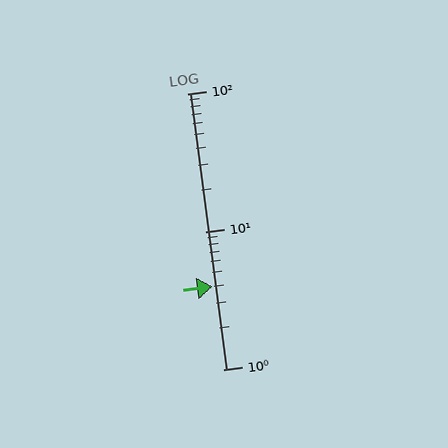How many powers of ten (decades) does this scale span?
The scale spans 2 decades, from 1 to 100.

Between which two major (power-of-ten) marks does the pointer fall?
The pointer is between 1 and 10.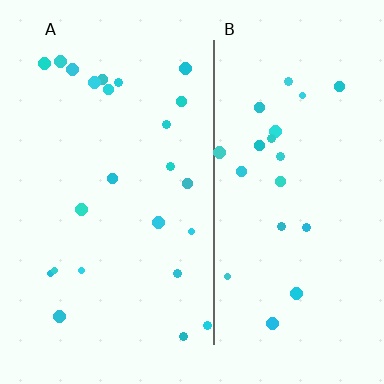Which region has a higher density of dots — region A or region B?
A (the left).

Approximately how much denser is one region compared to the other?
Approximately 1.1× — region A over region B.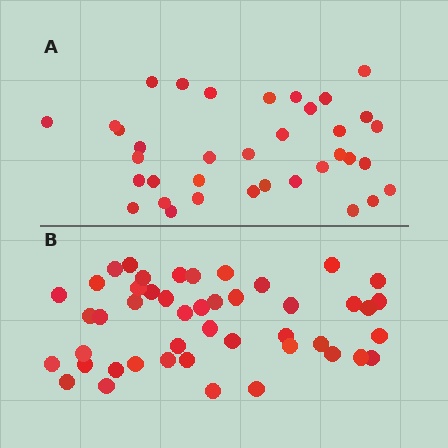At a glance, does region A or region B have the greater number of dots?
Region B (the bottom region) has more dots.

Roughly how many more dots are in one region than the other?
Region B has roughly 10 or so more dots than region A.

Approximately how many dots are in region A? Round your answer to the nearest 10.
About 40 dots. (The exact count is 36, which rounds to 40.)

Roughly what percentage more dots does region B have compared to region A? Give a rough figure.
About 30% more.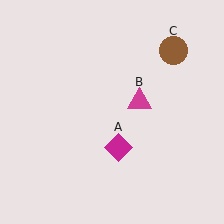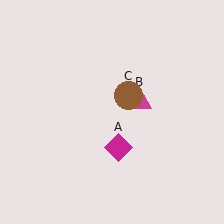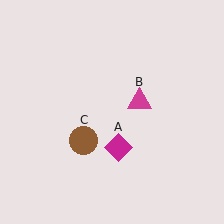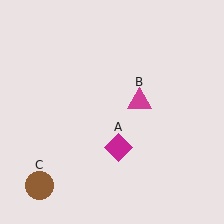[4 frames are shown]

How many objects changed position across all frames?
1 object changed position: brown circle (object C).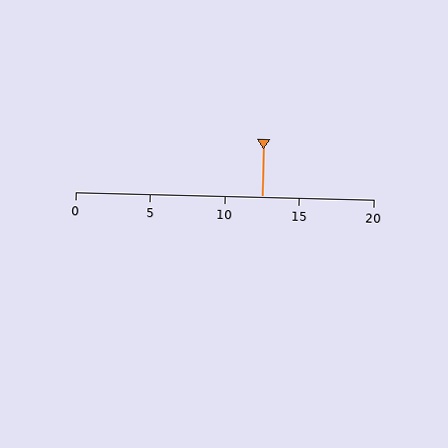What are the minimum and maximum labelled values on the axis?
The axis runs from 0 to 20.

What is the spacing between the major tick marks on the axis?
The major ticks are spaced 5 apart.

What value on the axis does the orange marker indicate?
The marker indicates approximately 12.5.